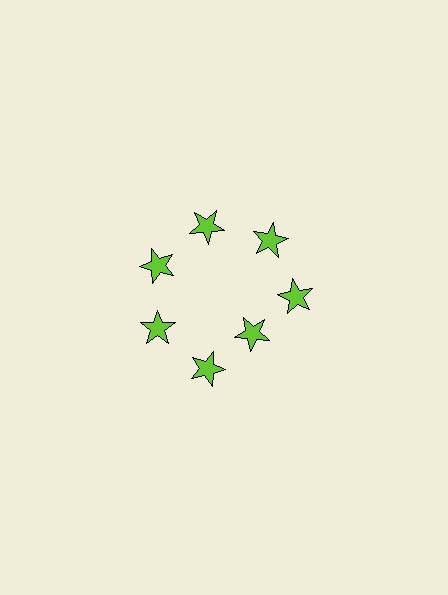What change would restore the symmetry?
The symmetry would be restored by moving it outward, back onto the ring so that all 7 stars sit at equal angles and equal distance from the center.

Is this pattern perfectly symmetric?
No. The 7 lime stars are arranged in a ring, but one element near the 5 o'clock position is pulled inward toward the center, breaking the 7-fold rotational symmetry.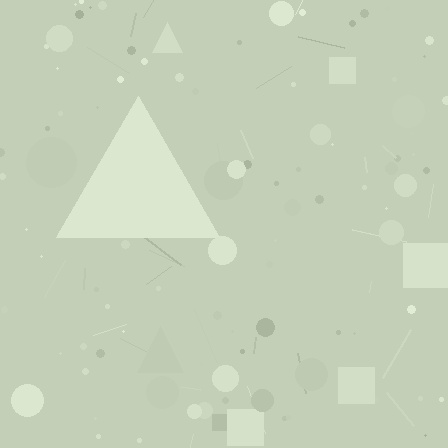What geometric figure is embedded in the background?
A triangle is embedded in the background.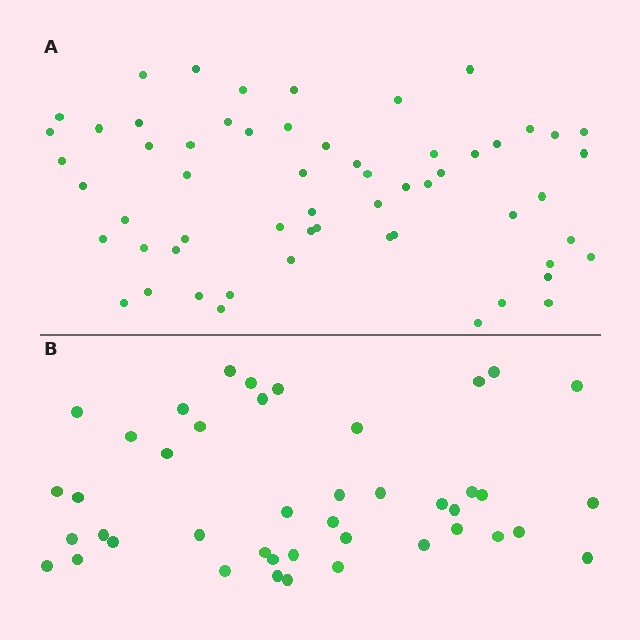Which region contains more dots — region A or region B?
Region A (the top region) has more dots.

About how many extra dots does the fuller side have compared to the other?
Region A has approximately 15 more dots than region B.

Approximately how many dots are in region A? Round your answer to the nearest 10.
About 60 dots. (The exact count is 59, which rounds to 60.)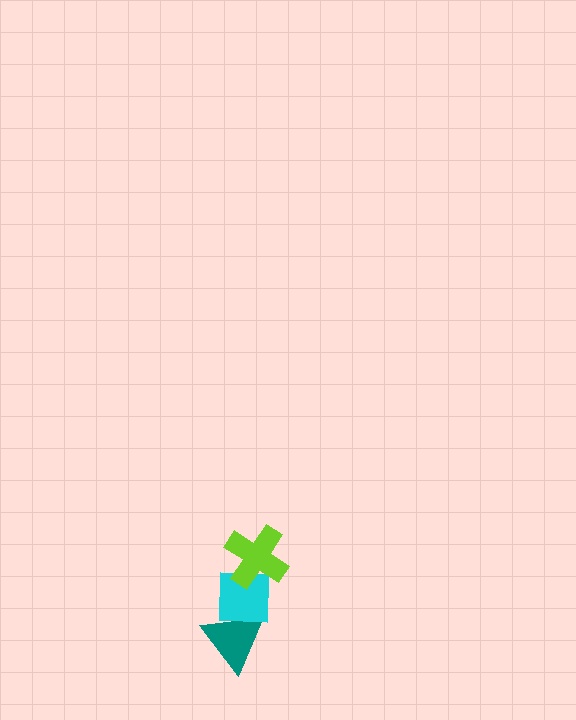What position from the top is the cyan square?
The cyan square is 2nd from the top.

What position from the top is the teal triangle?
The teal triangle is 3rd from the top.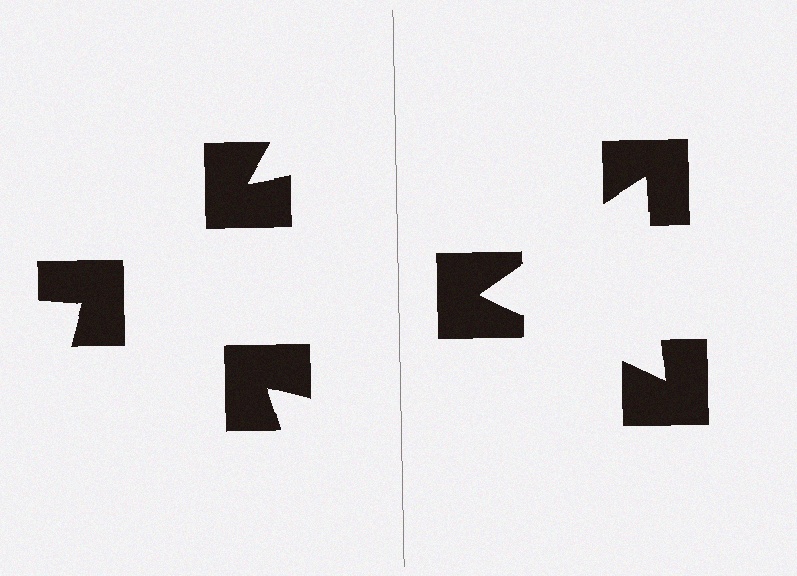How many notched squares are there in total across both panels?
6 — 3 on each side.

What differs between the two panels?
The notched squares are positioned identically on both sides; only the wedge orientations differ. On the right they align to a triangle; on the left they are misaligned.